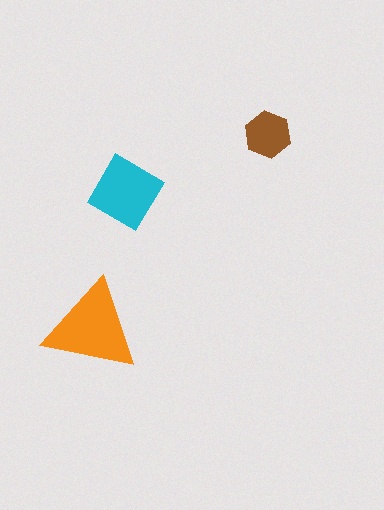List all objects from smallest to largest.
The brown hexagon, the cyan diamond, the orange triangle.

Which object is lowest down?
The orange triangle is bottommost.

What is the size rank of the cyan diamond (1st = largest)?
2nd.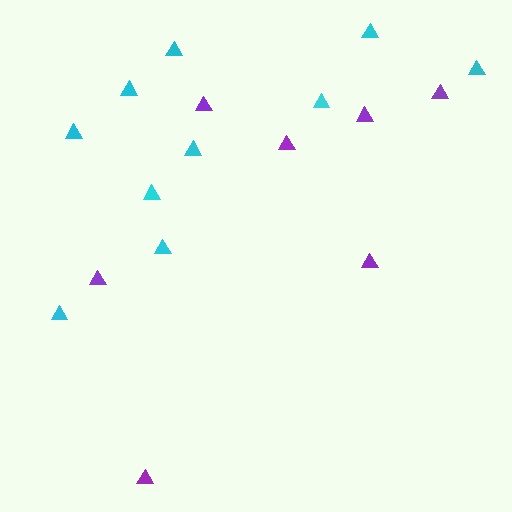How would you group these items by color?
There are 2 groups: one group of purple triangles (7) and one group of cyan triangles (10).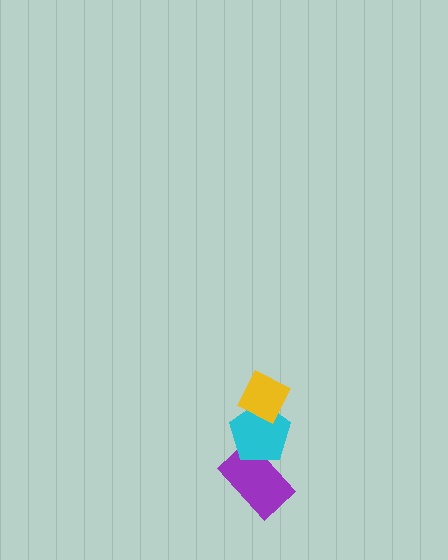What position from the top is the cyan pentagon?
The cyan pentagon is 2nd from the top.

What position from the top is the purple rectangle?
The purple rectangle is 3rd from the top.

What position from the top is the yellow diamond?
The yellow diamond is 1st from the top.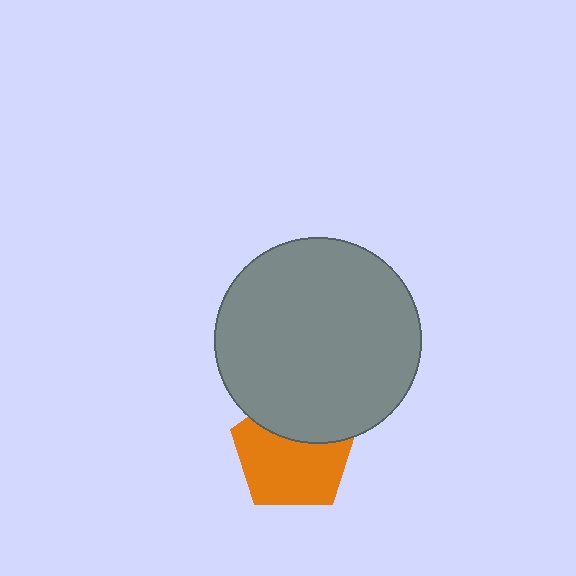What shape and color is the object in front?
The object in front is a gray circle.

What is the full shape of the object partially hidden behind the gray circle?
The partially hidden object is an orange pentagon.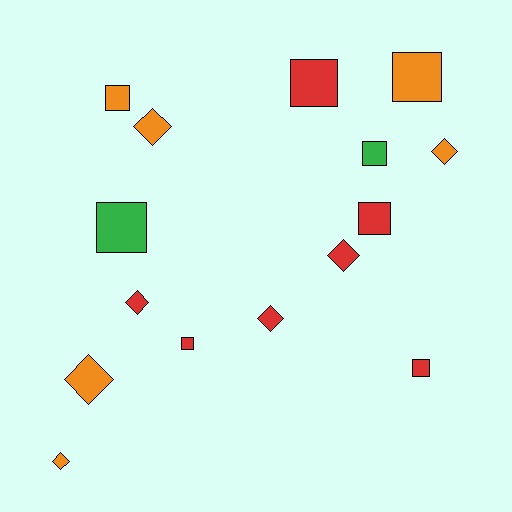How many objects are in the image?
There are 15 objects.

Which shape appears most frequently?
Square, with 8 objects.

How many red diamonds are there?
There are 3 red diamonds.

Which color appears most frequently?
Red, with 7 objects.